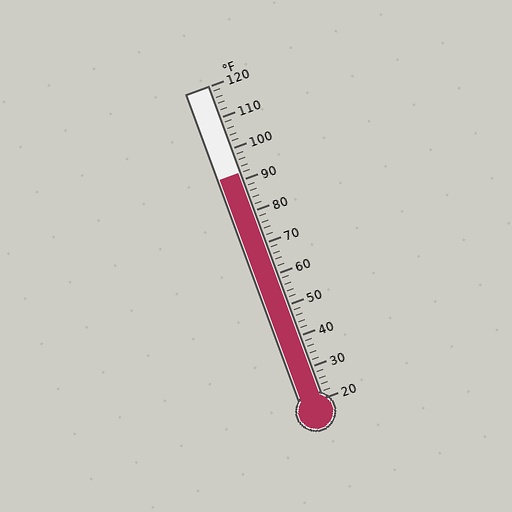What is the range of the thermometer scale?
The thermometer scale ranges from 20°F to 120°F.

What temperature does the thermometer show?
The thermometer shows approximately 92°F.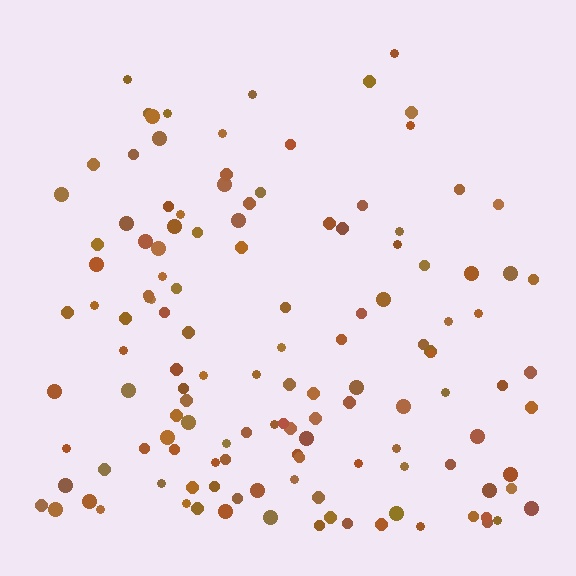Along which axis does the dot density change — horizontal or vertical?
Vertical.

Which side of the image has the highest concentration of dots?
The bottom.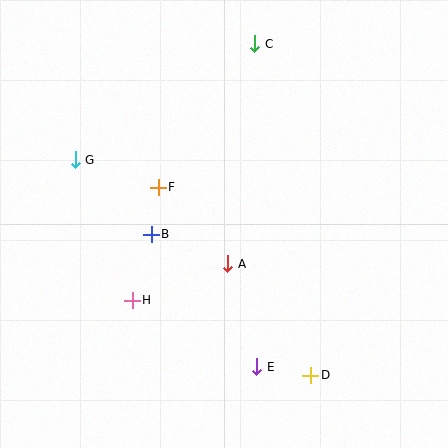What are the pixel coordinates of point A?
Point A is at (227, 264).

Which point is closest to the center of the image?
Point A at (227, 264) is closest to the center.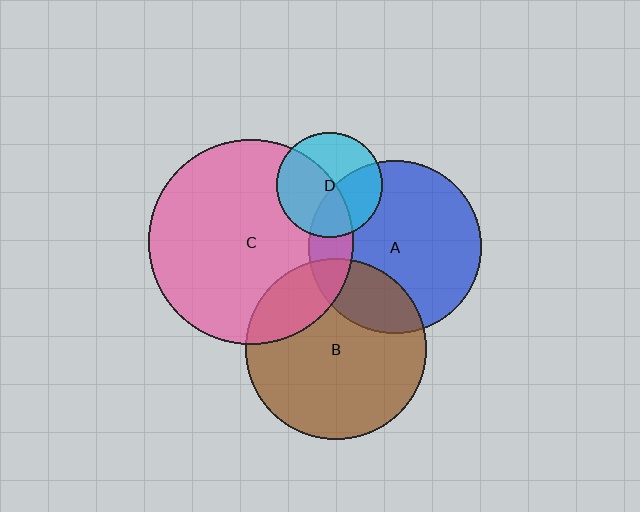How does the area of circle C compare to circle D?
Approximately 3.7 times.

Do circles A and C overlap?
Yes.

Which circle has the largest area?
Circle C (pink).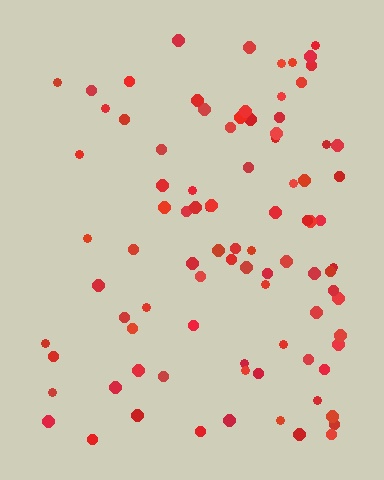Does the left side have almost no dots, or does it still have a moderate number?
Still a moderate number, just noticeably fewer than the right.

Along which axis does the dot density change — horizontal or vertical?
Horizontal.